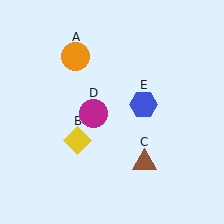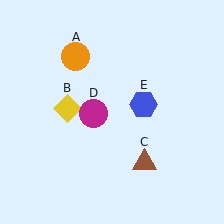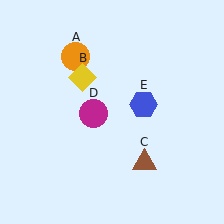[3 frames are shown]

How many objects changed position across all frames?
1 object changed position: yellow diamond (object B).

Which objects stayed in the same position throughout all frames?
Orange circle (object A) and brown triangle (object C) and magenta circle (object D) and blue hexagon (object E) remained stationary.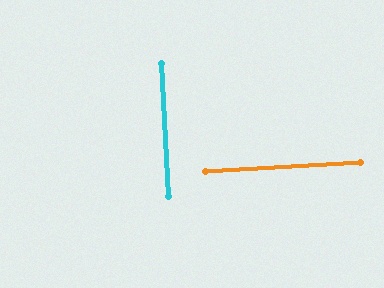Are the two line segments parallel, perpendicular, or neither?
Perpendicular — they meet at approximately 90°.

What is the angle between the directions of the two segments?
Approximately 90 degrees.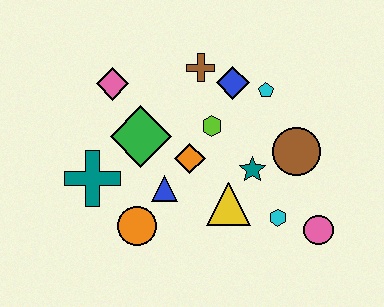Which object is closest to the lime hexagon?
The orange diamond is closest to the lime hexagon.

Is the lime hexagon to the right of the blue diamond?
No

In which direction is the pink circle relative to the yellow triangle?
The pink circle is to the right of the yellow triangle.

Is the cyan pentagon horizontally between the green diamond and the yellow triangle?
No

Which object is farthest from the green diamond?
The pink circle is farthest from the green diamond.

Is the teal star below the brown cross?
Yes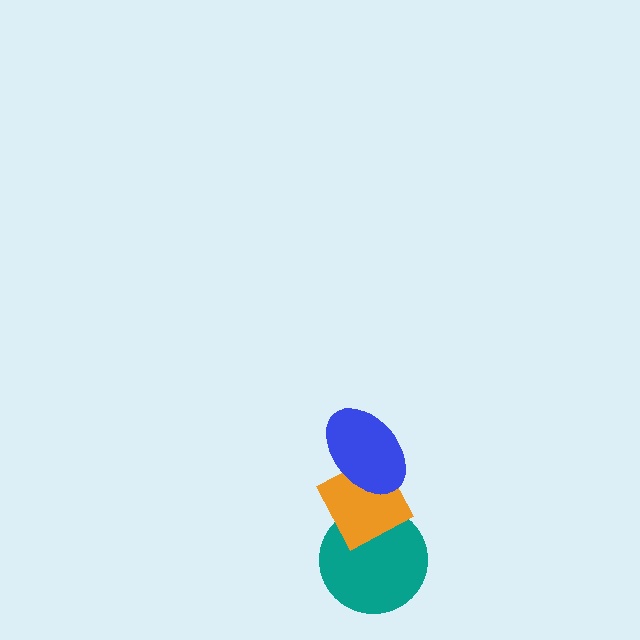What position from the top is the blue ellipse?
The blue ellipse is 1st from the top.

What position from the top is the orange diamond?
The orange diamond is 2nd from the top.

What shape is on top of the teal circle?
The orange diamond is on top of the teal circle.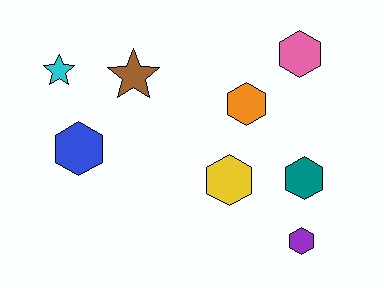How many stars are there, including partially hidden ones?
There are 2 stars.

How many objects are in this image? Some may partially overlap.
There are 8 objects.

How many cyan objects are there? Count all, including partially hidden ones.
There is 1 cyan object.